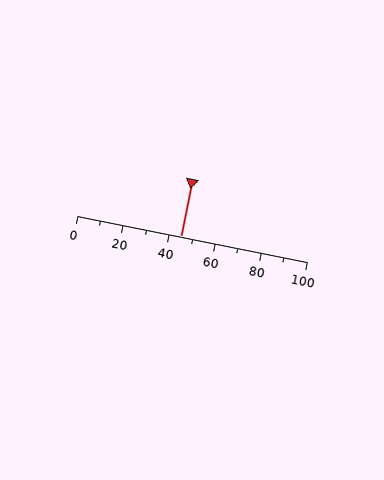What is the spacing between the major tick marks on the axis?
The major ticks are spaced 20 apart.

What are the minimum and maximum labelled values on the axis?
The axis runs from 0 to 100.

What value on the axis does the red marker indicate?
The marker indicates approximately 45.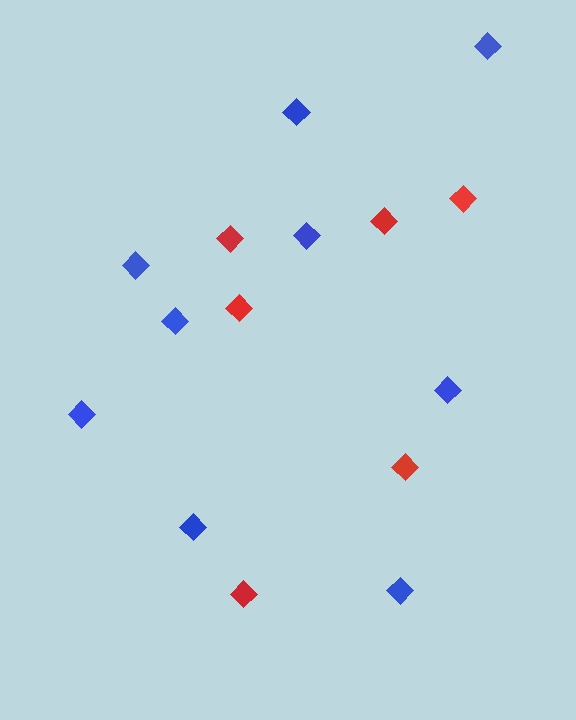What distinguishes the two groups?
There are 2 groups: one group of red diamonds (6) and one group of blue diamonds (9).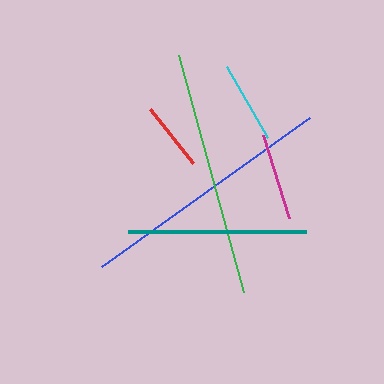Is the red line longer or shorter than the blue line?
The blue line is longer than the red line.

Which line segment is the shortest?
The red line is the shortest at approximately 69 pixels.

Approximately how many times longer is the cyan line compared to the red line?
The cyan line is approximately 1.2 times the length of the red line.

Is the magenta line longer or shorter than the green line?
The green line is longer than the magenta line.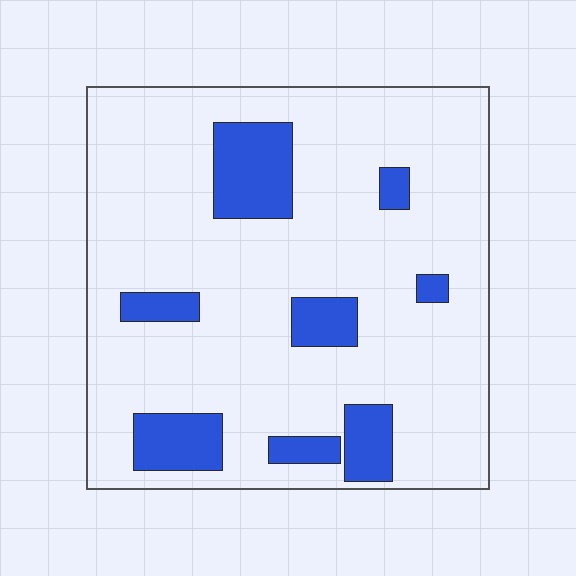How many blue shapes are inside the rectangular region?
8.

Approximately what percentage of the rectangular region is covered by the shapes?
Approximately 15%.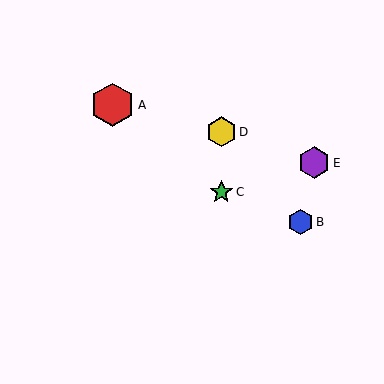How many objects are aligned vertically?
2 objects (C, D) are aligned vertically.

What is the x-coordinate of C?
Object C is at x≈221.